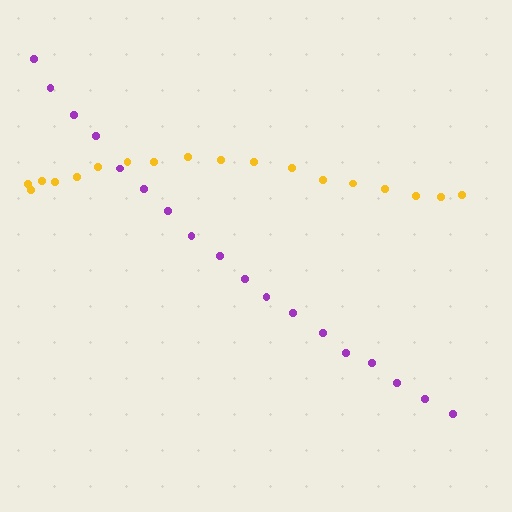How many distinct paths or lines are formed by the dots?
There are 2 distinct paths.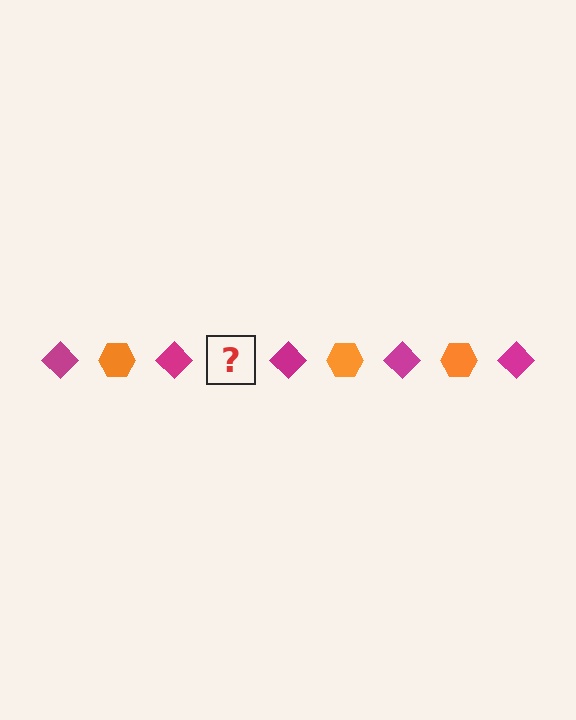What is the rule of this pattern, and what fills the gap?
The rule is that the pattern alternates between magenta diamond and orange hexagon. The gap should be filled with an orange hexagon.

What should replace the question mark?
The question mark should be replaced with an orange hexagon.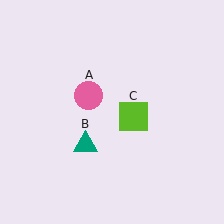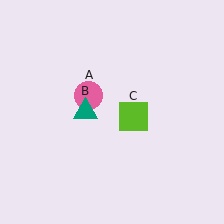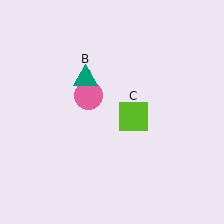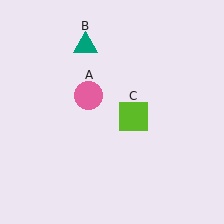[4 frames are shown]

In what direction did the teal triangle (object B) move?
The teal triangle (object B) moved up.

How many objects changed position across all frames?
1 object changed position: teal triangle (object B).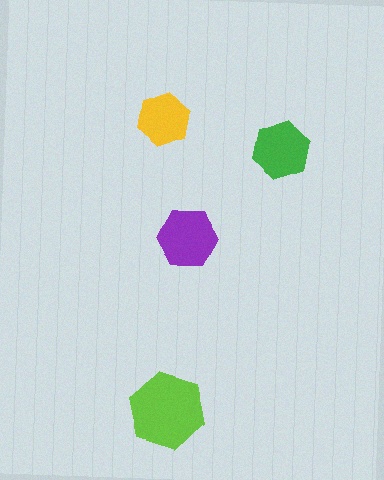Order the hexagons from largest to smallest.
the lime one, the purple one, the green one, the yellow one.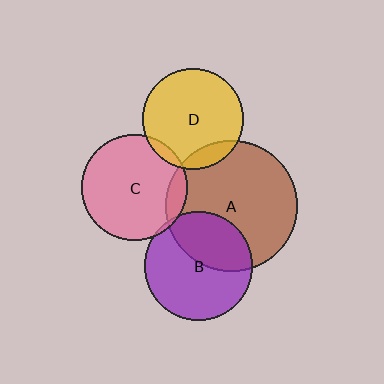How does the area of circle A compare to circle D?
Approximately 1.7 times.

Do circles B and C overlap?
Yes.